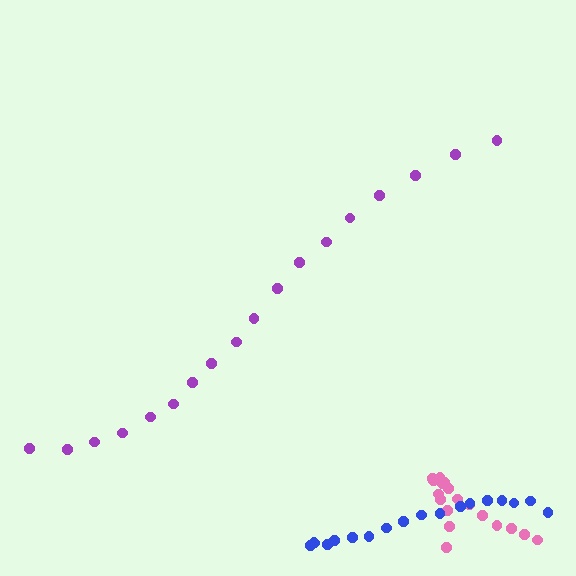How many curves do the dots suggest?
There are 3 distinct paths.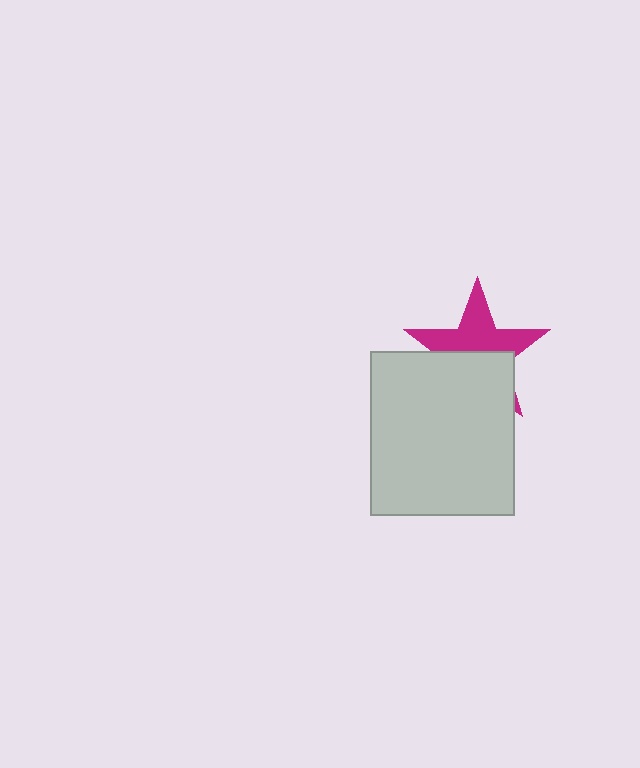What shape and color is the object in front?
The object in front is a light gray rectangle.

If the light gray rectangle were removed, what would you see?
You would see the complete magenta star.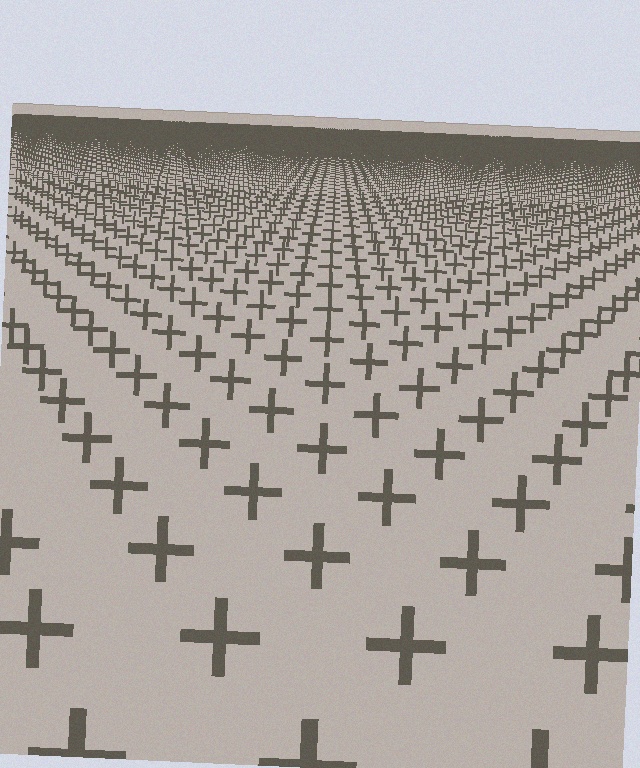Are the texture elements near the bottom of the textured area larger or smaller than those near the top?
Larger. Near the bottom, elements are closer to the viewer and appear at a bigger on-screen size.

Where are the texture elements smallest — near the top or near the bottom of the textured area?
Near the top.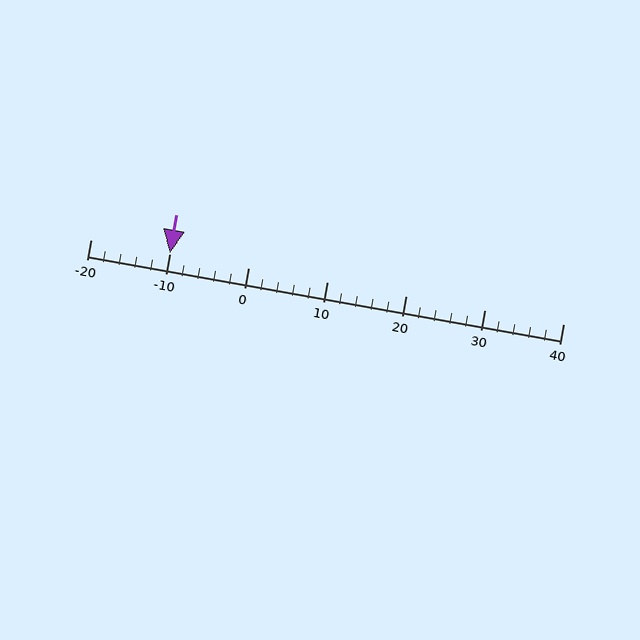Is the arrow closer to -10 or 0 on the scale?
The arrow is closer to -10.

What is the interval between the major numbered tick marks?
The major tick marks are spaced 10 units apart.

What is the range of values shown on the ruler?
The ruler shows values from -20 to 40.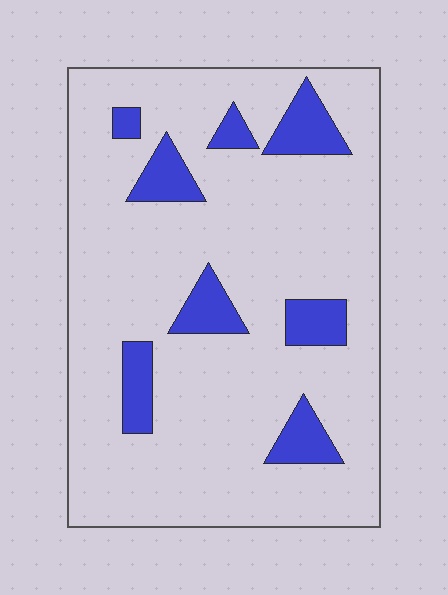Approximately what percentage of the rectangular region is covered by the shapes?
Approximately 15%.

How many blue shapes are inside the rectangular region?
8.